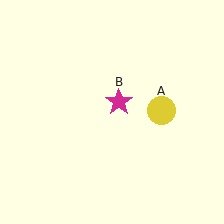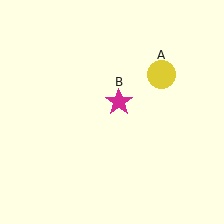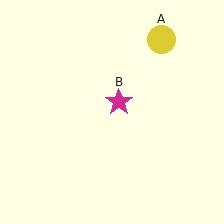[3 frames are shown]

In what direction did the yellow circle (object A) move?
The yellow circle (object A) moved up.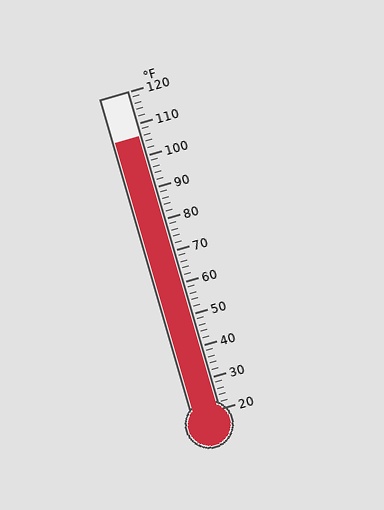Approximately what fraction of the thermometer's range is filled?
The thermometer is filled to approximately 85% of its range.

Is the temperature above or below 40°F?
The temperature is above 40°F.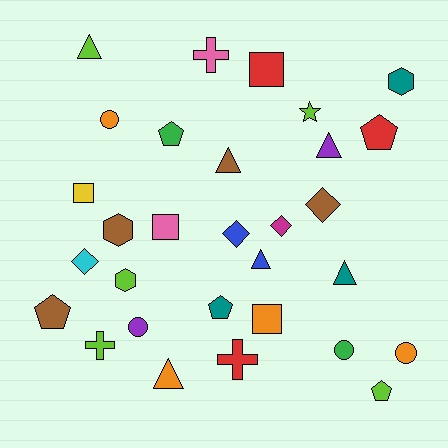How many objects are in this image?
There are 30 objects.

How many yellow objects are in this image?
There is 1 yellow object.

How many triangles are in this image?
There are 6 triangles.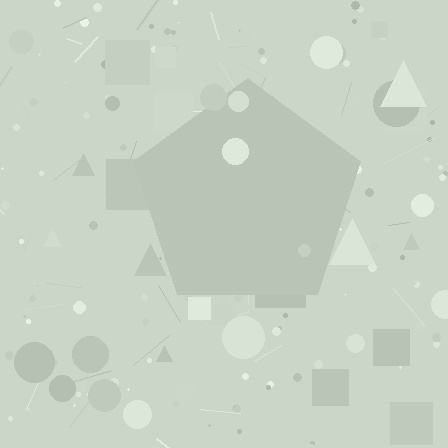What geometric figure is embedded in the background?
A pentagon is embedded in the background.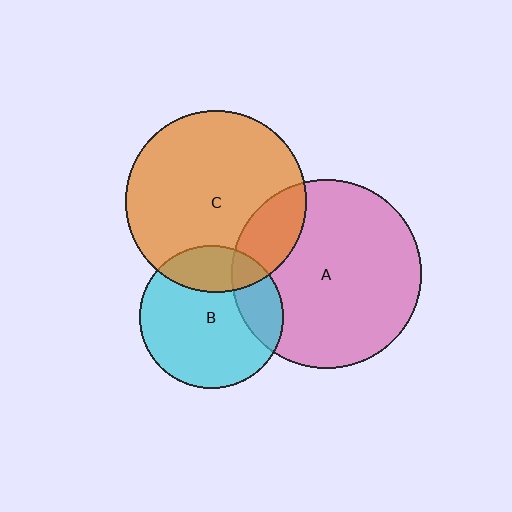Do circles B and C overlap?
Yes.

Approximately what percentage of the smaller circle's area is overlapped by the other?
Approximately 25%.